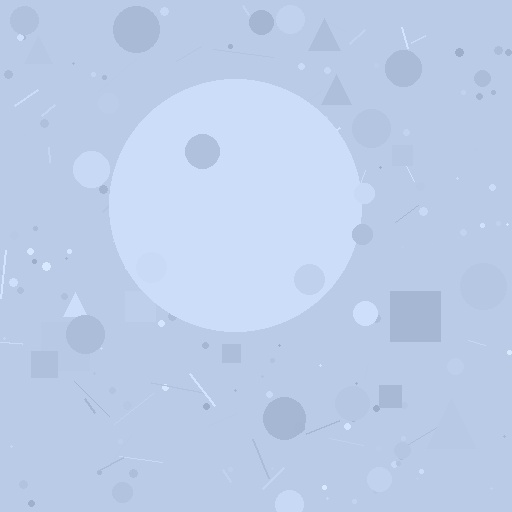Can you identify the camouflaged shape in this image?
The camouflaged shape is a circle.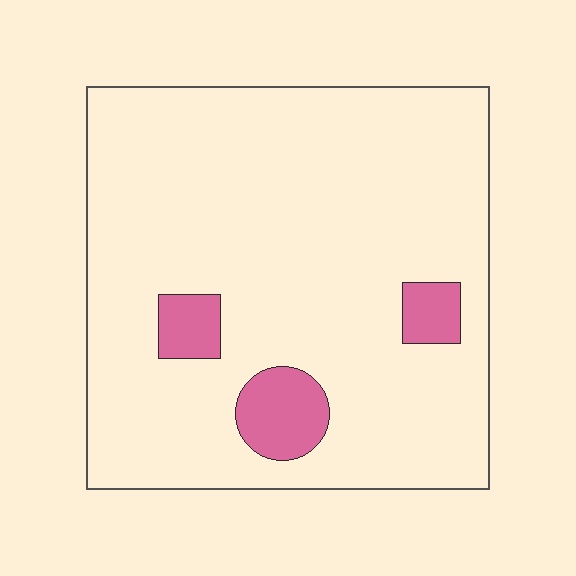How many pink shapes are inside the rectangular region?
3.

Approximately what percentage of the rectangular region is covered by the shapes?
Approximately 10%.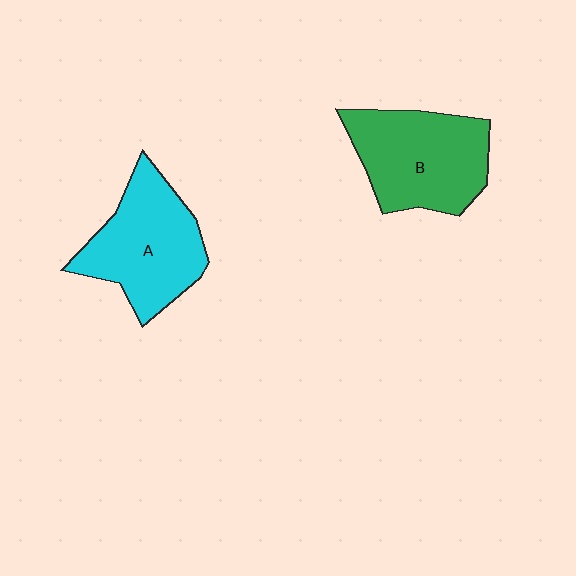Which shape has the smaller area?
Shape A (cyan).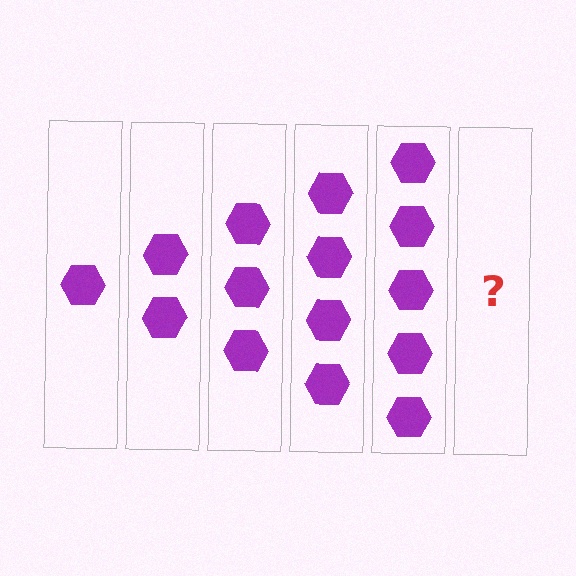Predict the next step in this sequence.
The next step is 6 hexagons.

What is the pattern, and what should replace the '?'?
The pattern is that each step adds one more hexagon. The '?' should be 6 hexagons.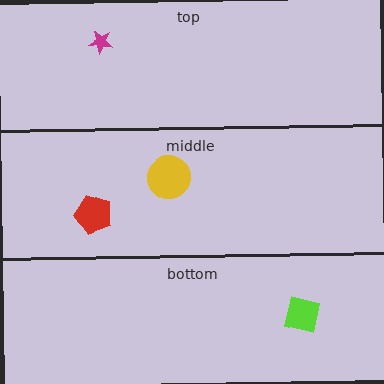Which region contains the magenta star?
The top region.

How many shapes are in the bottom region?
1.